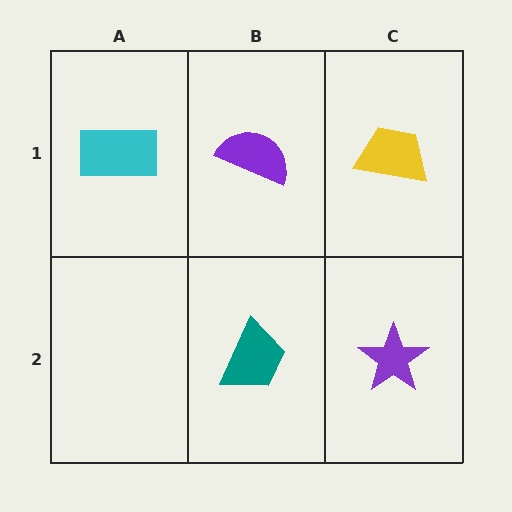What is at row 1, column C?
A yellow trapezoid.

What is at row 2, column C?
A purple star.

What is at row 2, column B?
A teal trapezoid.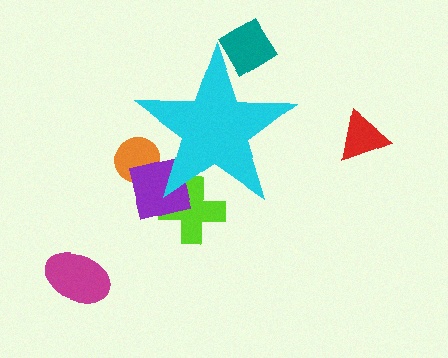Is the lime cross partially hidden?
Yes, the lime cross is partially hidden behind the cyan star.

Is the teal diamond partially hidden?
Yes, the teal diamond is partially hidden behind the cyan star.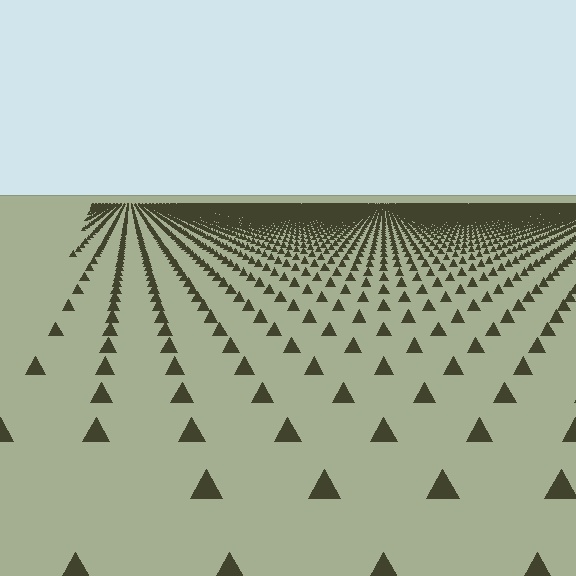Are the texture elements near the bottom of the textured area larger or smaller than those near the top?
Larger. Near the bottom, elements are closer to the viewer and appear at a bigger on-screen size.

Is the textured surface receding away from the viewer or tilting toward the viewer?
The surface is receding away from the viewer. Texture elements get smaller and denser toward the top.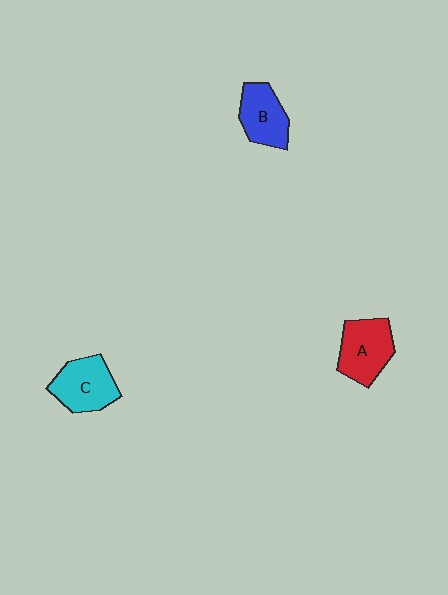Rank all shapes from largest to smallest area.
From largest to smallest: A (red), C (cyan), B (blue).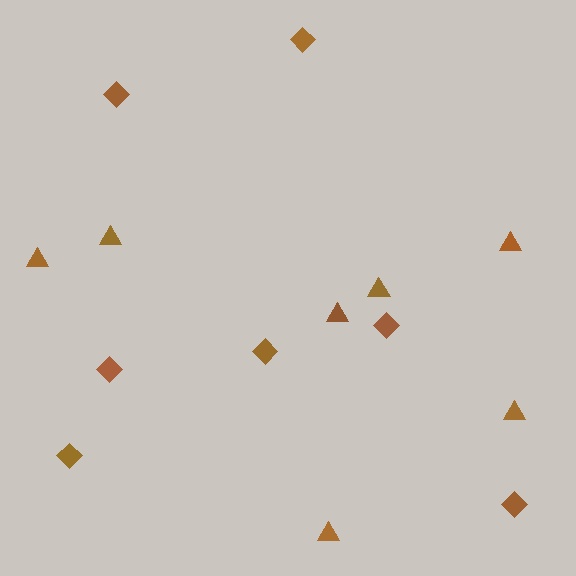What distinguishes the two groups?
There are 2 groups: one group of diamonds (7) and one group of triangles (7).